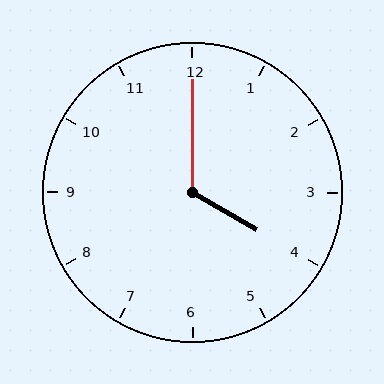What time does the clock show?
4:00.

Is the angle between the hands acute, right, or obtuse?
It is obtuse.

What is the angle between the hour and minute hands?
Approximately 120 degrees.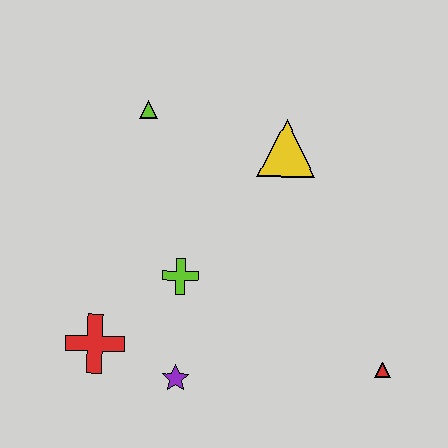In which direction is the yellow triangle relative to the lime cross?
The yellow triangle is above the lime cross.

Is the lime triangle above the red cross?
Yes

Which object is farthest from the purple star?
The lime triangle is farthest from the purple star.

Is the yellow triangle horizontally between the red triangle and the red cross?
Yes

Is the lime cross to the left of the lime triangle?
No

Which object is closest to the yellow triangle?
The lime triangle is closest to the yellow triangle.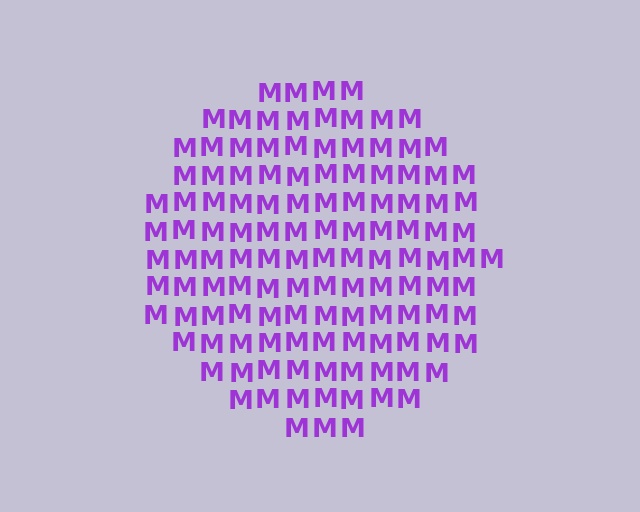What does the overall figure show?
The overall figure shows a circle.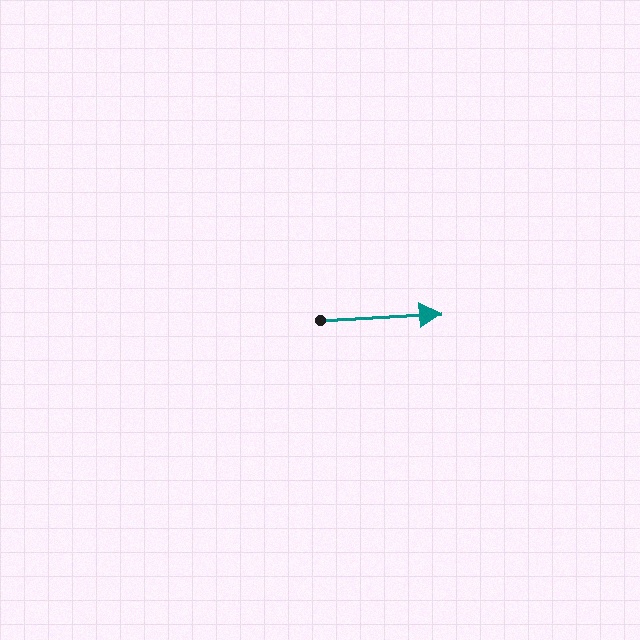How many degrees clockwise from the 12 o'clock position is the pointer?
Approximately 87 degrees.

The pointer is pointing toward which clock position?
Roughly 3 o'clock.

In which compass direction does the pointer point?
East.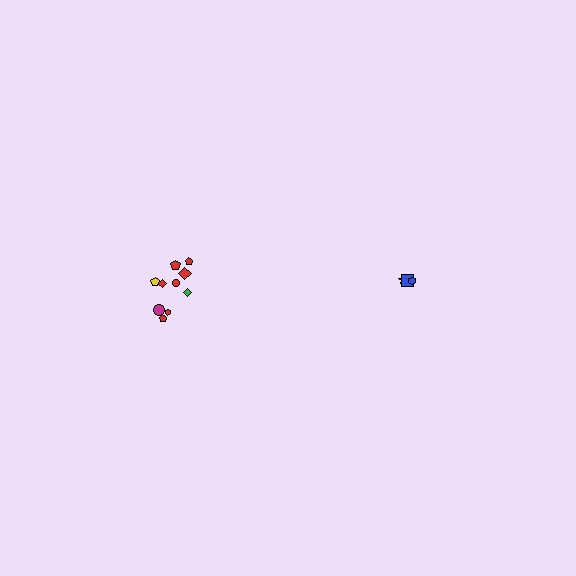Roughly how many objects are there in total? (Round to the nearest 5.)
Roughly 15 objects in total.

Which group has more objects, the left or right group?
The left group.